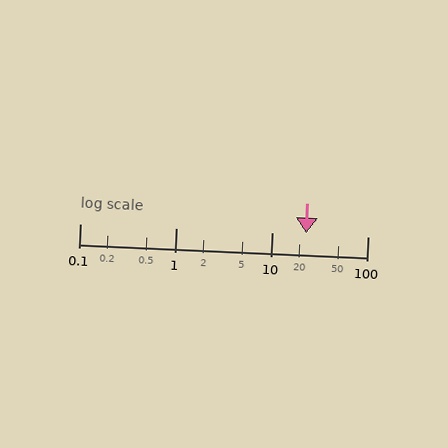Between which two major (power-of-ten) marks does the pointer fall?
The pointer is between 10 and 100.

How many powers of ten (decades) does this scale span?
The scale spans 3 decades, from 0.1 to 100.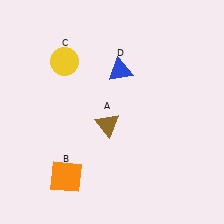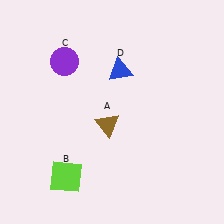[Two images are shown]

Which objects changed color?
B changed from orange to lime. C changed from yellow to purple.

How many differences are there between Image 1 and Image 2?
There are 2 differences between the two images.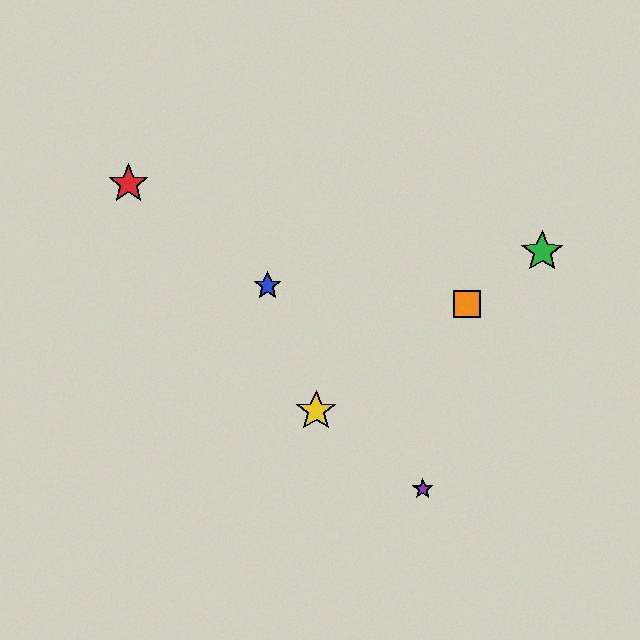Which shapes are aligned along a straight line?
The green star, the yellow star, the orange square are aligned along a straight line.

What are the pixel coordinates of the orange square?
The orange square is at (467, 304).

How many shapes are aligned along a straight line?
3 shapes (the green star, the yellow star, the orange square) are aligned along a straight line.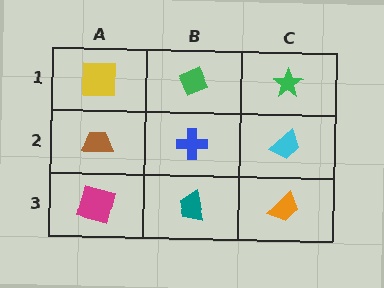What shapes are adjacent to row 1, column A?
A brown trapezoid (row 2, column A), a green diamond (row 1, column B).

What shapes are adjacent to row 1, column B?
A blue cross (row 2, column B), a yellow square (row 1, column A), a green star (row 1, column C).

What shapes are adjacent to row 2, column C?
A green star (row 1, column C), an orange trapezoid (row 3, column C), a blue cross (row 2, column B).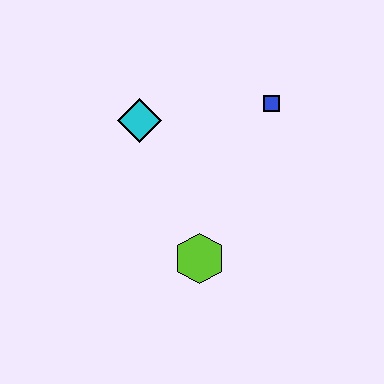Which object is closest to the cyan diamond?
The blue square is closest to the cyan diamond.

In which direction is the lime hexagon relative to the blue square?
The lime hexagon is below the blue square.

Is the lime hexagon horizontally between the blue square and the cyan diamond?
Yes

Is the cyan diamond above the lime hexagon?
Yes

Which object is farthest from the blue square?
The lime hexagon is farthest from the blue square.